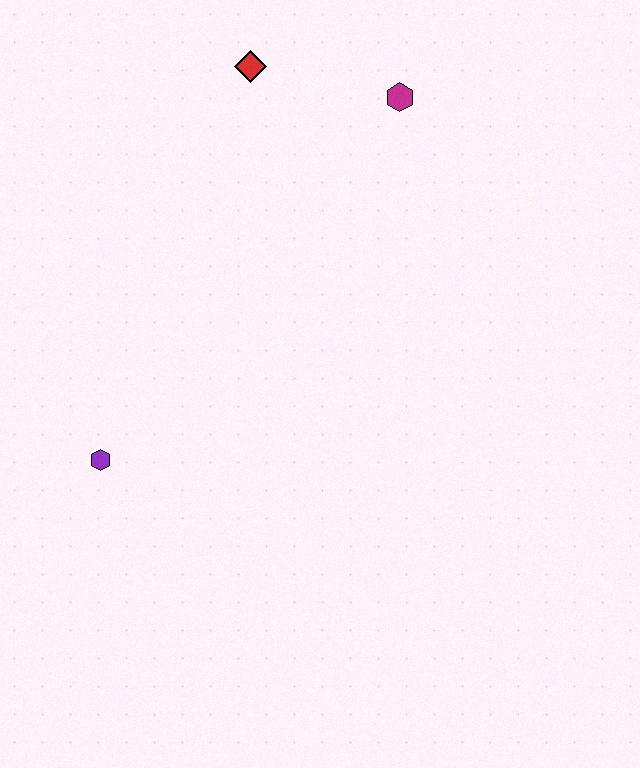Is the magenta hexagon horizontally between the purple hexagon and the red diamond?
No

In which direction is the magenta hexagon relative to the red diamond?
The magenta hexagon is to the right of the red diamond.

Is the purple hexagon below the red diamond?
Yes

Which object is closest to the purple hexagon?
The red diamond is closest to the purple hexagon.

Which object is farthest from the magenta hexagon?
The purple hexagon is farthest from the magenta hexagon.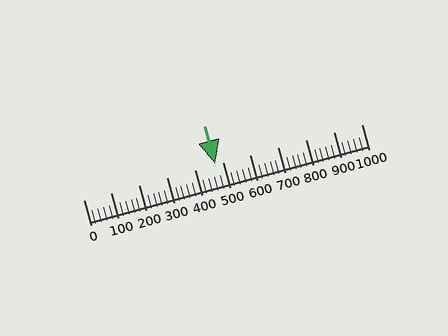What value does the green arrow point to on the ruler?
The green arrow points to approximately 474.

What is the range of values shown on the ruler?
The ruler shows values from 0 to 1000.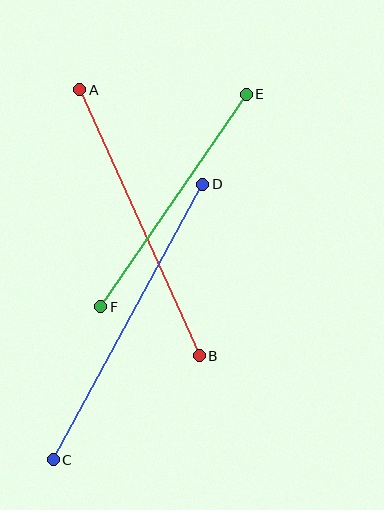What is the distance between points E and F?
The distance is approximately 258 pixels.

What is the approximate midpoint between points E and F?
The midpoint is at approximately (174, 200) pixels.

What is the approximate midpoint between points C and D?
The midpoint is at approximately (128, 322) pixels.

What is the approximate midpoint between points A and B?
The midpoint is at approximately (139, 223) pixels.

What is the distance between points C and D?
The distance is approximately 314 pixels.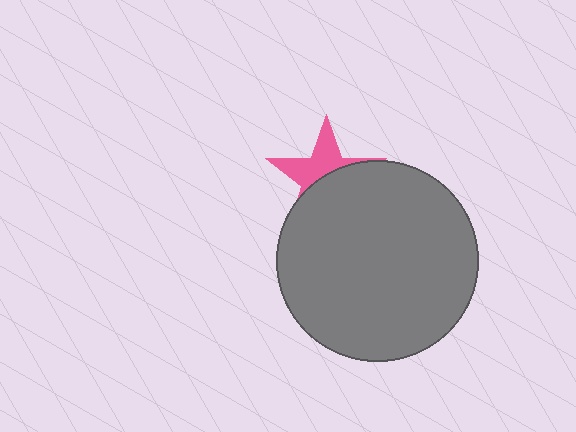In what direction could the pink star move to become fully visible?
The pink star could move up. That would shift it out from behind the gray circle entirely.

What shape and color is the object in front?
The object in front is a gray circle.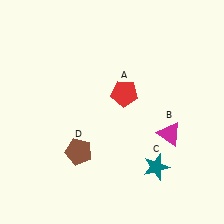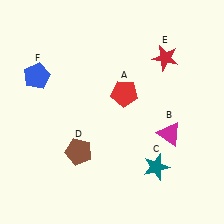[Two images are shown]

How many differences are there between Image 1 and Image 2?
There are 2 differences between the two images.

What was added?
A red star (E), a blue pentagon (F) were added in Image 2.